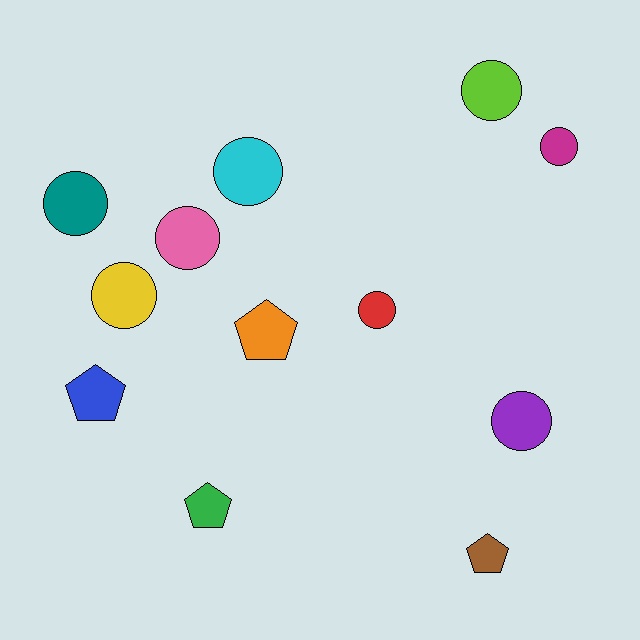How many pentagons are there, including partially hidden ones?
There are 4 pentagons.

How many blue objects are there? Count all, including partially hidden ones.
There is 1 blue object.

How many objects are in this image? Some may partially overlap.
There are 12 objects.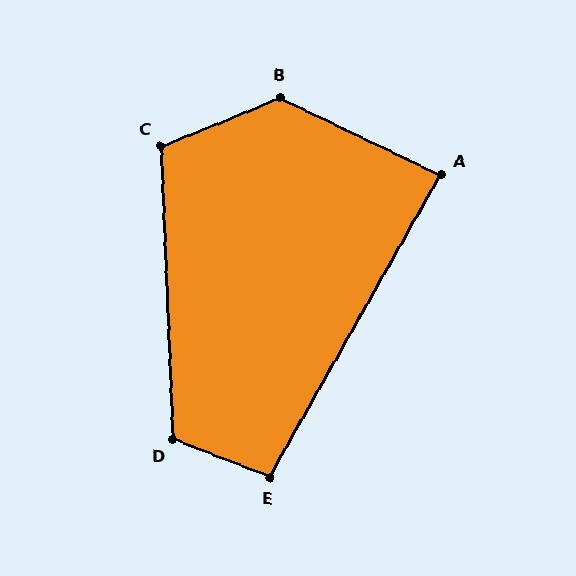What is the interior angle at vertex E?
Approximately 98 degrees (obtuse).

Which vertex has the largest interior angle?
B, at approximately 132 degrees.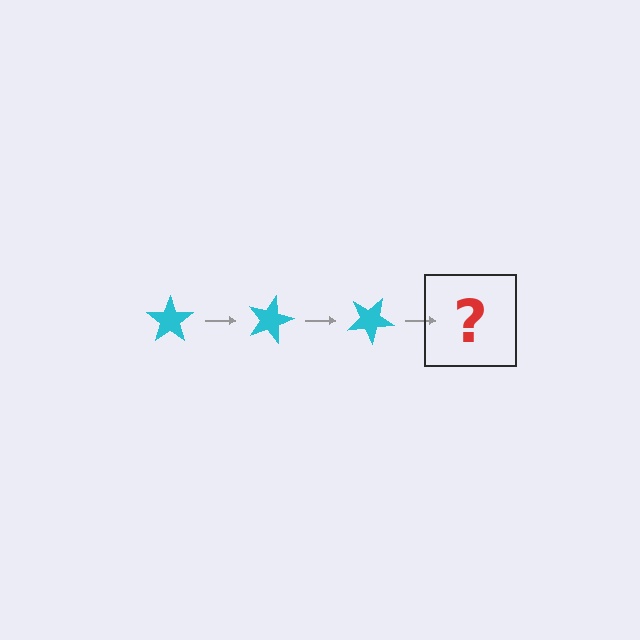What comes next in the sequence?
The next element should be a cyan star rotated 45 degrees.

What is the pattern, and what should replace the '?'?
The pattern is that the star rotates 15 degrees each step. The '?' should be a cyan star rotated 45 degrees.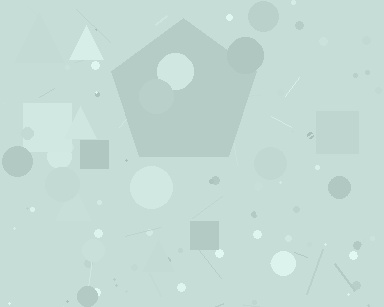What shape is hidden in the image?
A pentagon is hidden in the image.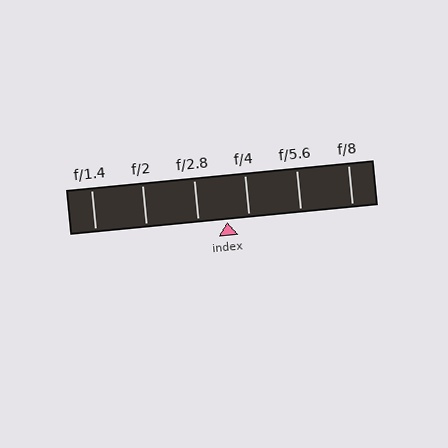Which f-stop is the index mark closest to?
The index mark is closest to f/4.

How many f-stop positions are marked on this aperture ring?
There are 6 f-stop positions marked.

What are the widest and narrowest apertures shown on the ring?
The widest aperture shown is f/1.4 and the narrowest is f/8.